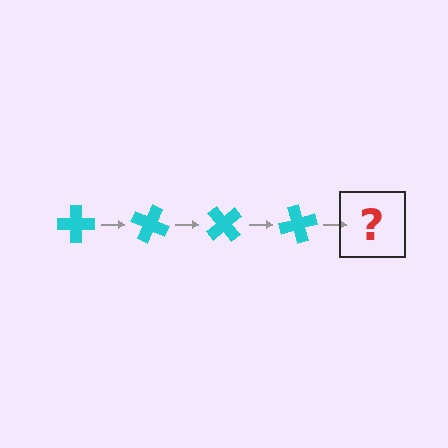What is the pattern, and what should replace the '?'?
The pattern is that the cross rotates 25 degrees each step. The '?' should be a cyan cross rotated 100 degrees.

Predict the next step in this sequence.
The next step is a cyan cross rotated 100 degrees.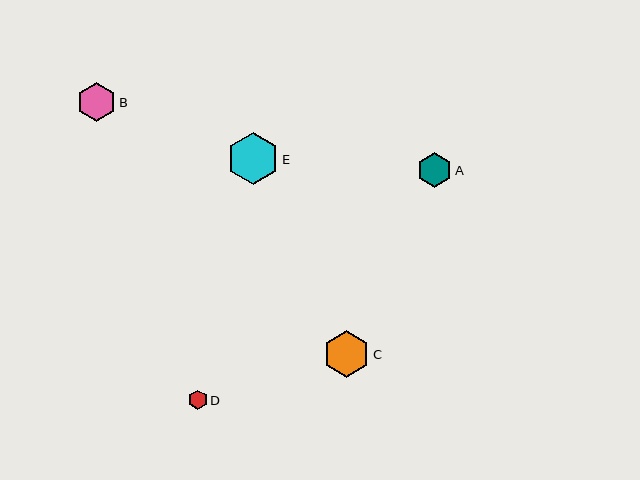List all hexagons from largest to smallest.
From largest to smallest: E, C, B, A, D.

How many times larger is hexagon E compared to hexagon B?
Hexagon E is approximately 1.3 times the size of hexagon B.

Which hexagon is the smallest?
Hexagon D is the smallest with a size of approximately 19 pixels.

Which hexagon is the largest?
Hexagon E is the largest with a size of approximately 52 pixels.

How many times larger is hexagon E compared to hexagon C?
Hexagon E is approximately 1.1 times the size of hexagon C.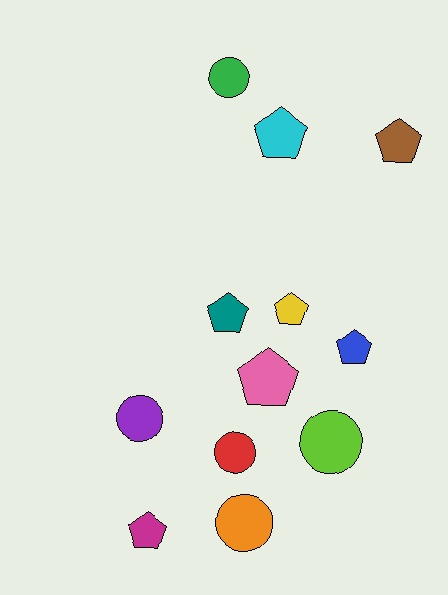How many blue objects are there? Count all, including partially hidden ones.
There is 1 blue object.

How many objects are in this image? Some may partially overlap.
There are 12 objects.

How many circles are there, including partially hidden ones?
There are 5 circles.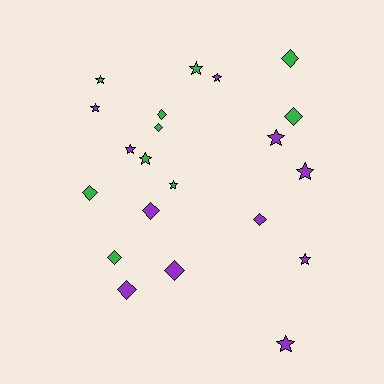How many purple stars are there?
There are 7 purple stars.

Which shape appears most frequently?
Star, with 11 objects.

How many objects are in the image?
There are 21 objects.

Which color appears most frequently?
Purple, with 11 objects.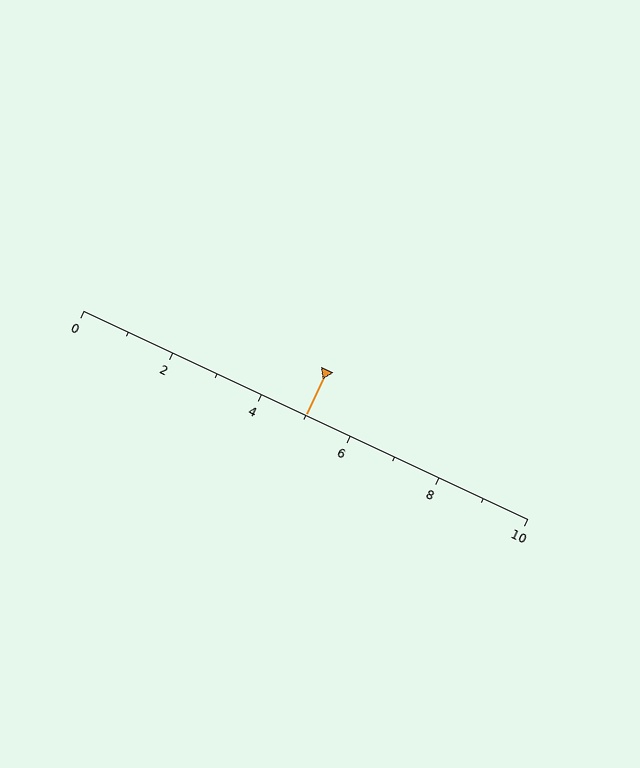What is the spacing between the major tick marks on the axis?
The major ticks are spaced 2 apart.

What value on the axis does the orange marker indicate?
The marker indicates approximately 5.